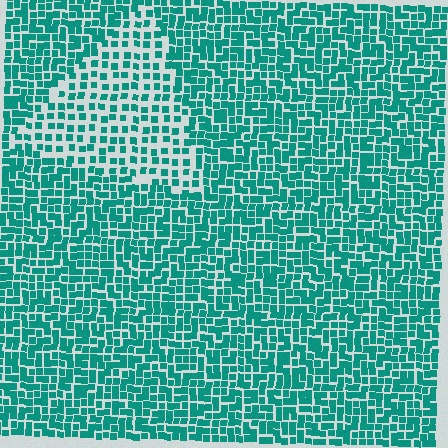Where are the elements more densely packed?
The elements are more densely packed outside the triangle boundary.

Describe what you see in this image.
The image contains small teal elements arranged at two different densities. A triangle-shaped region is visible where the elements are less densely packed than the surrounding area.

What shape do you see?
I see a triangle.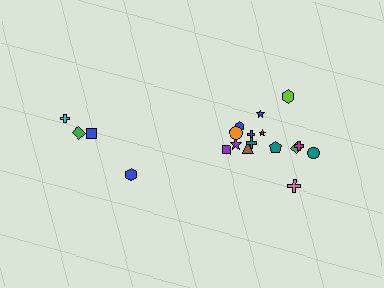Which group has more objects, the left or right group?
The right group.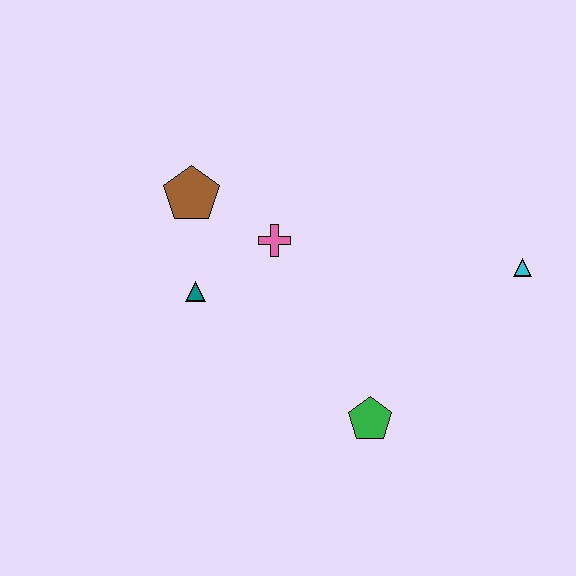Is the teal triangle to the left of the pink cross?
Yes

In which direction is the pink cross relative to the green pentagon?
The pink cross is above the green pentagon.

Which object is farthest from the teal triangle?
The cyan triangle is farthest from the teal triangle.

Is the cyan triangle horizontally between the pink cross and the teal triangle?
No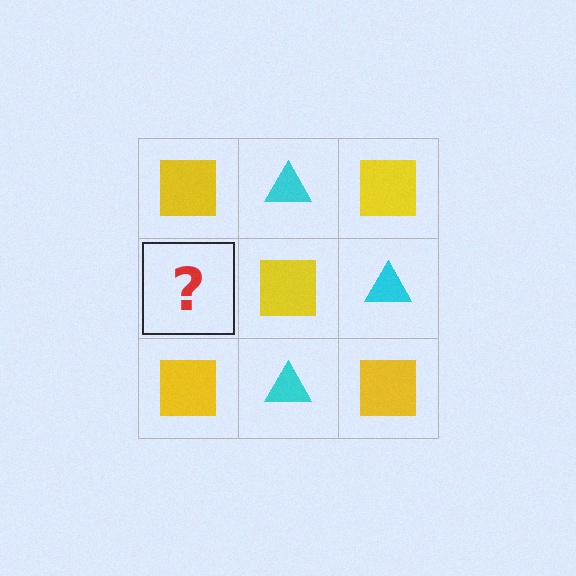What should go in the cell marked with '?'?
The missing cell should contain a cyan triangle.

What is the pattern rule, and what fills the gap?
The rule is that it alternates yellow square and cyan triangle in a checkerboard pattern. The gap should be filled with a cyan triangle.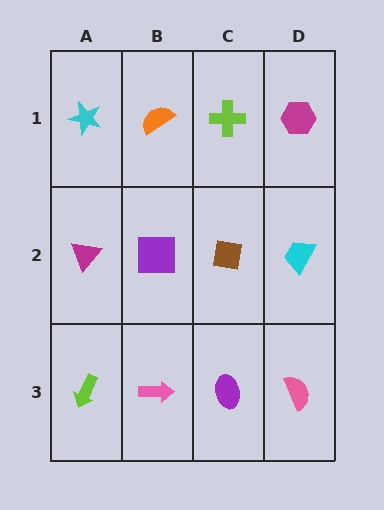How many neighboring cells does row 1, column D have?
2.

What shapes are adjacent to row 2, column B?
An orange semicircle (row 1, column B), a pink arrow (row 3, column B), a magenta triangle (row 2, column A), a brown square (row 2, column C).